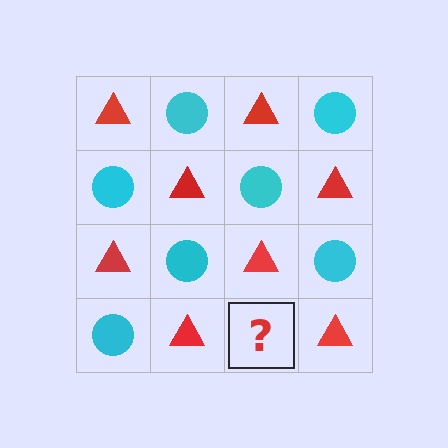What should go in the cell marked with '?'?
The missing cell should contain a cyan circle.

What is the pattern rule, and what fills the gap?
The rule is that it alternates red triangle and cyan circle in a checkerboard pattern. The gap should be filled with a cyan circle.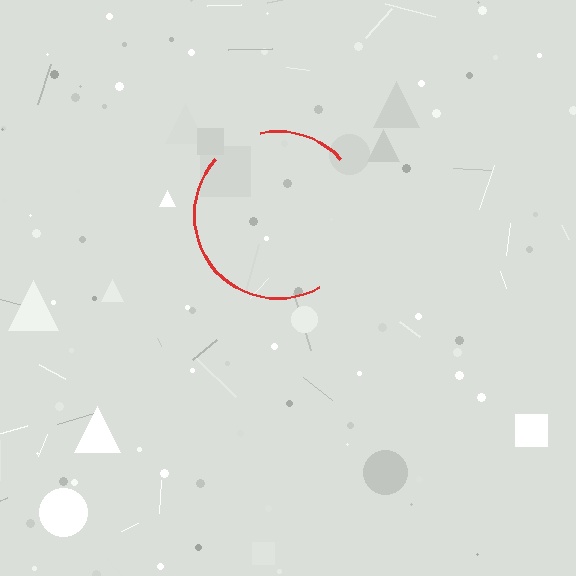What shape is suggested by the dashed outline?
The dashed outline suggests a circle.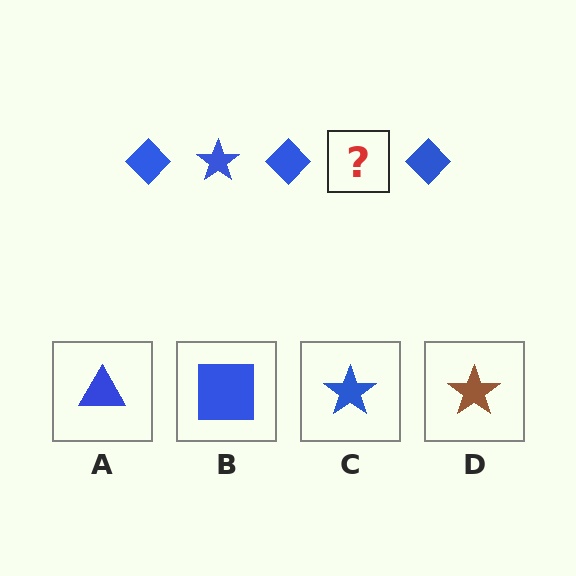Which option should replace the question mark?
Option C.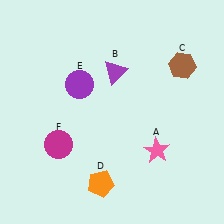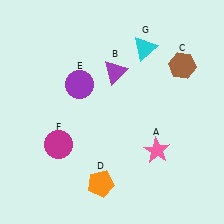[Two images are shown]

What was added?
A cyan triangle (G) was added in Image 2.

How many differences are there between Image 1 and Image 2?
There is 1 difference between the two images.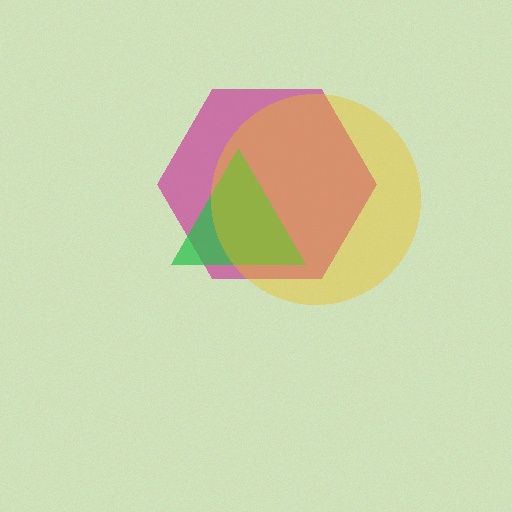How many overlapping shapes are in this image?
There are 3 overlapping shapes in the image.